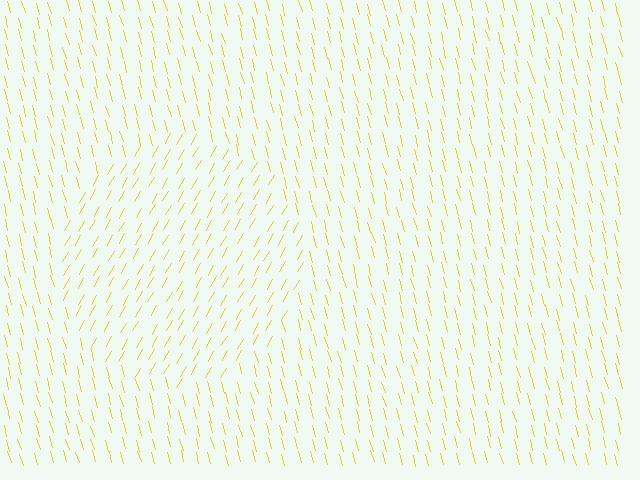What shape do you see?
I see a circle.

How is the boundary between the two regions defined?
The boundary is defined purely by a change in line orientation (approximately 45 degrees difference). All lines are the same color and thickness.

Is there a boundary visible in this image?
Yes, there is a texture boundary formed by a change in line orientation.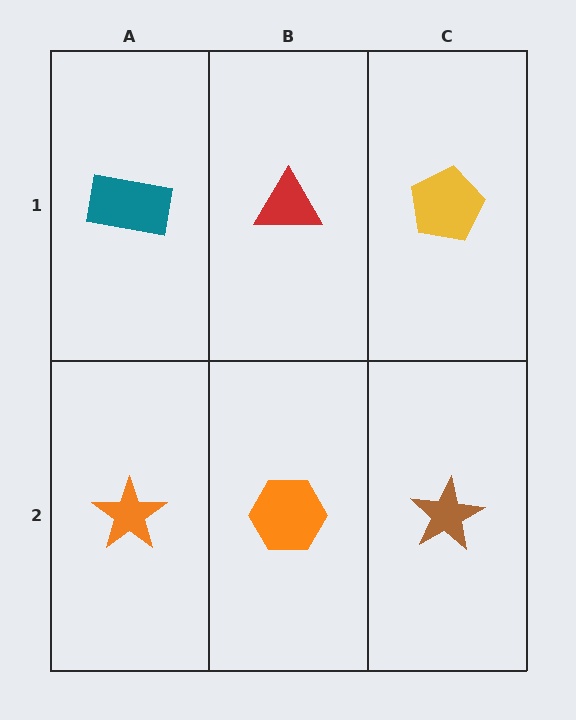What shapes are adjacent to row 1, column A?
An orange star (row 2, column A), a red triangle (row 1, column B).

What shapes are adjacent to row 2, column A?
A teal rectangle (row 1, column A), an orange hexagon (row 2, column B).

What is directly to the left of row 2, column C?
An orange hexagon.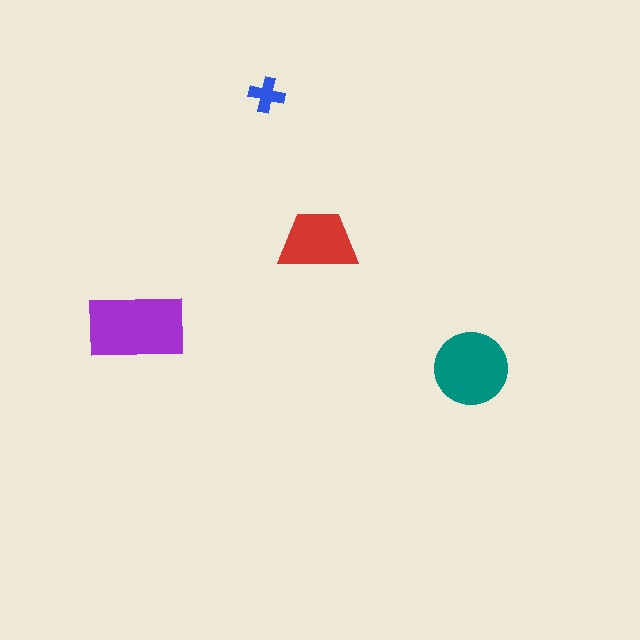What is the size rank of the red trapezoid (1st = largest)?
3rd.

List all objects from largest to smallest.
The purple rectangle, the teal circle, the red trapezoid, the blue cross.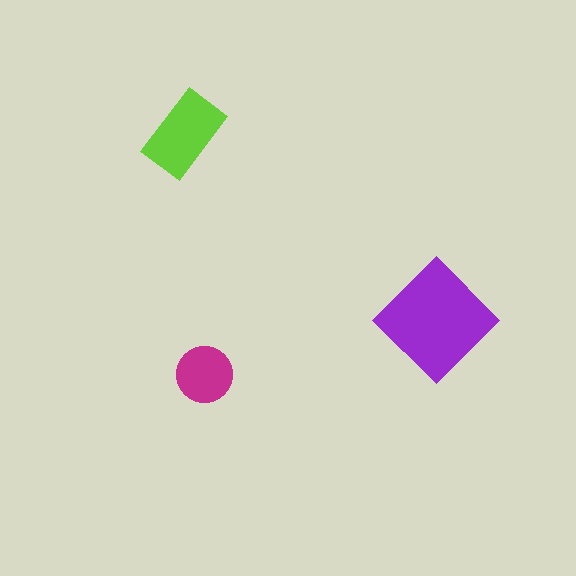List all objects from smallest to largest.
The magenta circle, the lime rectangle, the purple diamond.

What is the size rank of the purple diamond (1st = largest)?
1st.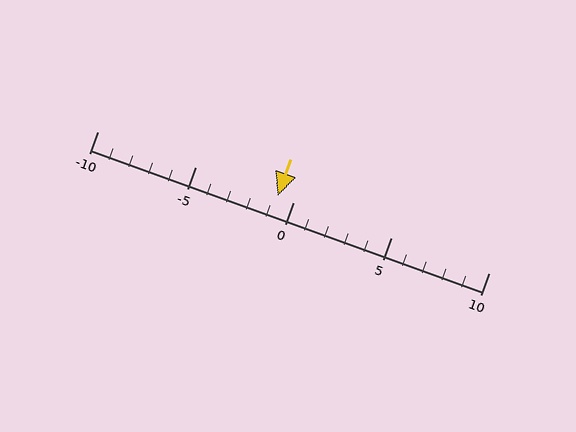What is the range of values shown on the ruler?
The ruler shows values from -10 to 10.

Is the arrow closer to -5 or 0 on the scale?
The arrow is closer to 0.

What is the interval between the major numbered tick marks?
The major tick marks are spaced 5 units apart.